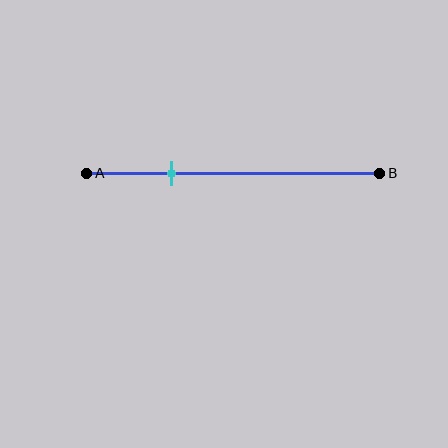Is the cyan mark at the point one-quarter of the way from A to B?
No, the mark is at about 30% from A, not at the 25% one-quarter point.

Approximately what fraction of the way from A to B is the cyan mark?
The cyan mark is approximately 30% of the way from A to B.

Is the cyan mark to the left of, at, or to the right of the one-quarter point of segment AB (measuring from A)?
The cyan mark is to the right of the one-quarter point of segment AB.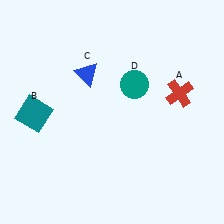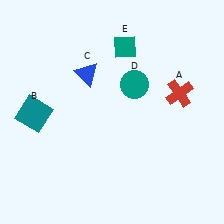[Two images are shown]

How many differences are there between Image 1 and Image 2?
There is 1 difference between the two images.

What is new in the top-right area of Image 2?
A teal diamond (E) was added in the top-right area of Image 2.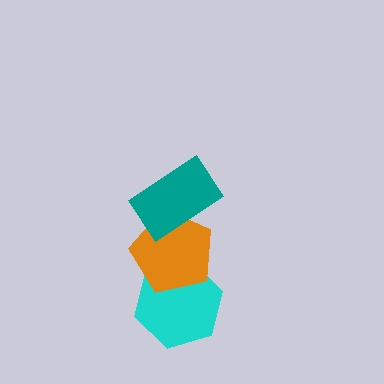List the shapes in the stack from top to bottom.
From top to bottom: the teal rectangle, the orange pentagon, the cyan hexagon.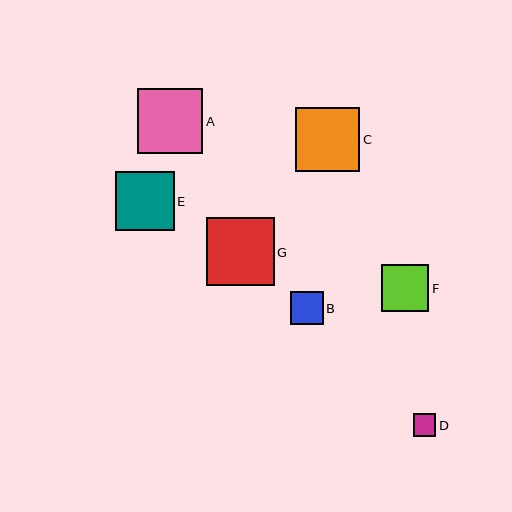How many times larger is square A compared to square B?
Square A is approximately 2.0 times the size of square B.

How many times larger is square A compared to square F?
Square A is approximately 1.4 times the size of square F.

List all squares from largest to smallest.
From largest to smallest: G, A, C, E, F, B, D.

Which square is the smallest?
Square D is the smallest with a size of approximately 23 pixels.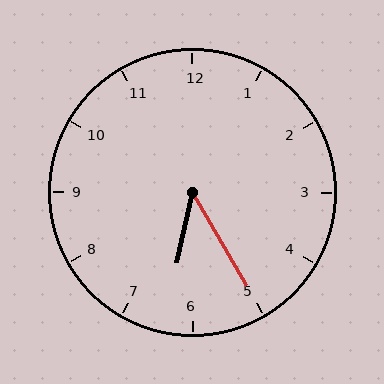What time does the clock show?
6:25.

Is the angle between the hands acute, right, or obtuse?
It is acute.